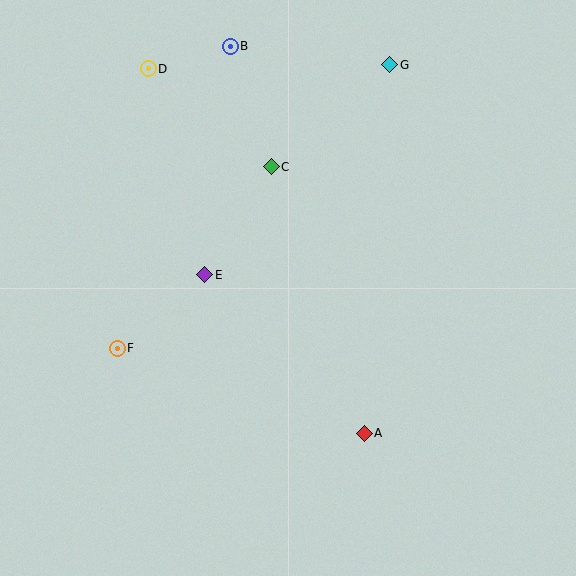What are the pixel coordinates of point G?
Point G is at (390, 65).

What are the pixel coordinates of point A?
Point A is at (364, 433).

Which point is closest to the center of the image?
Point E at (205, 275) is closest to the center.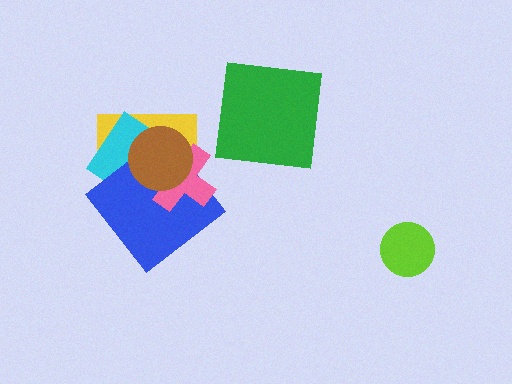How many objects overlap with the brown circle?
4 objects overlap with the brown circle.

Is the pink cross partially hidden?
Yes, it is partially covered by another shape.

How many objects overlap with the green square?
0 objects overlap with the green square.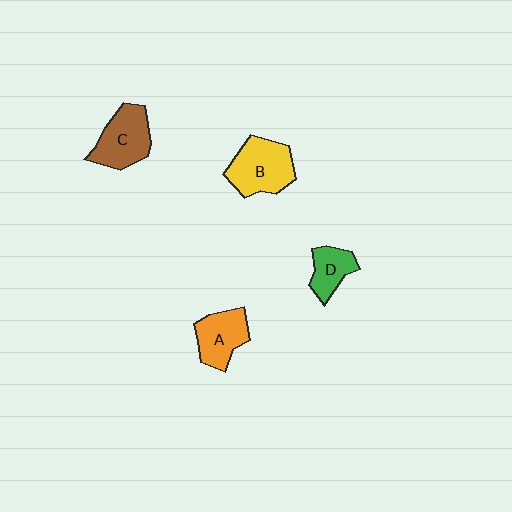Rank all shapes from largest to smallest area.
From largest to smallest: B (yellow), C (brown), A (orange), D (green).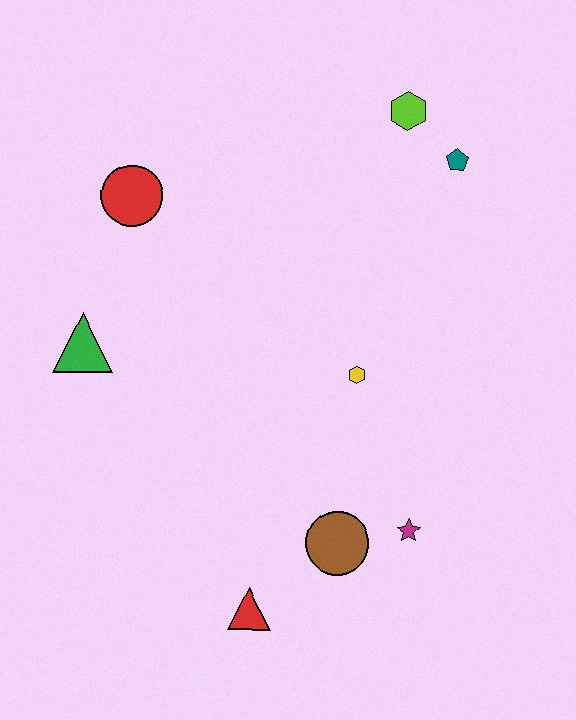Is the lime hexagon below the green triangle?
No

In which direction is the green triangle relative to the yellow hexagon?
The green triangle is to the left of the yellow hexagon.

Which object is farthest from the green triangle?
The teal pentagon is farthest from the green triangle.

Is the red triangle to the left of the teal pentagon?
Yes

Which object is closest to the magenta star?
The brown circle is closest to the magenta star.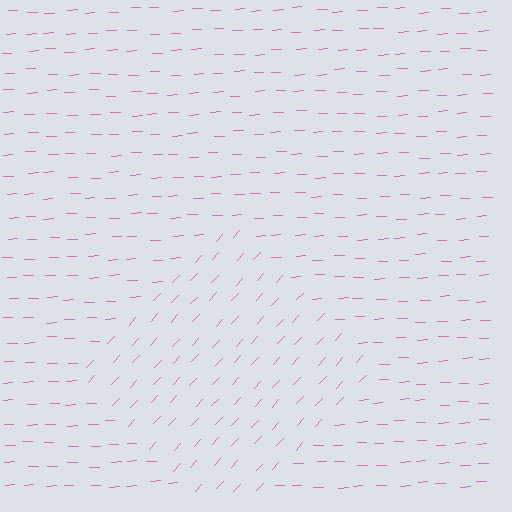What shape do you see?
I see a diamond.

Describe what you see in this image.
The image is filled with small pink line segments. A diamond region in the image has lines oriented differently from the surrounding lines, creating a visible texture boundary.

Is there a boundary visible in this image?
Yes, there is a texture boundary formed by a change in line orientation.